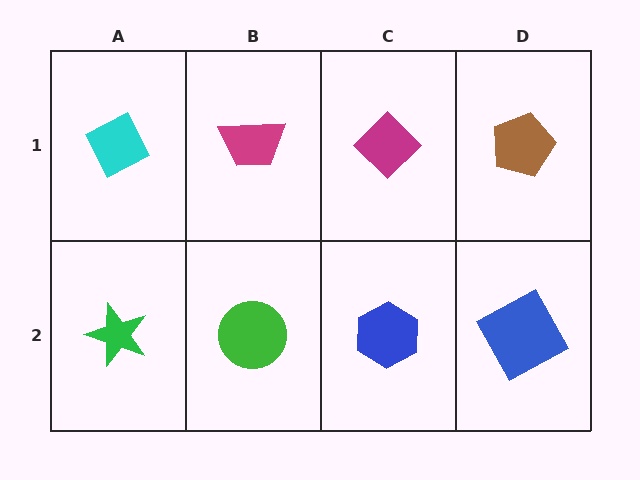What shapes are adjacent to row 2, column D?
A brown pentagon (row 1, column D), a blue hexagon (row 2, column C).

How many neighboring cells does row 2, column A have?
2.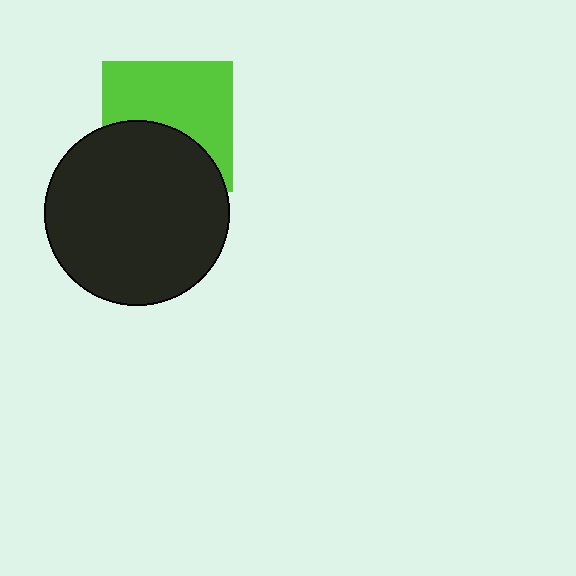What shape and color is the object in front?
The object in front is a black circle.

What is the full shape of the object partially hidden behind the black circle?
The partially hidden object is a lime square.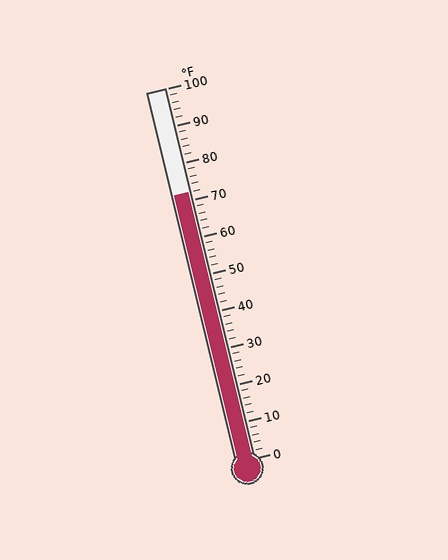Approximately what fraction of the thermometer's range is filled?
The thermometer is filled to approximately 70% of its range.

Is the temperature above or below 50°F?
The temperature is above 50°F.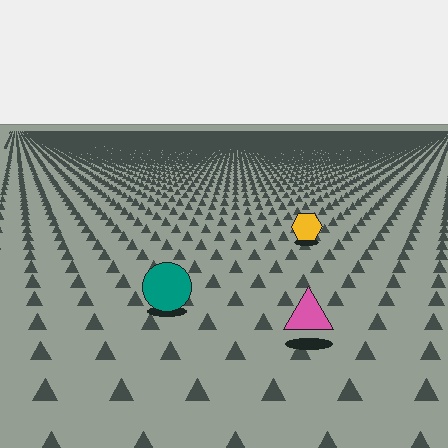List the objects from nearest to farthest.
From nearest to farthest: the pink triangle, the teal circle, the yellow hexagon.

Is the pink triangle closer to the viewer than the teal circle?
Yes. The pink triangle is closer — you can tell from the texture gradient: the ground texture is coarser near it.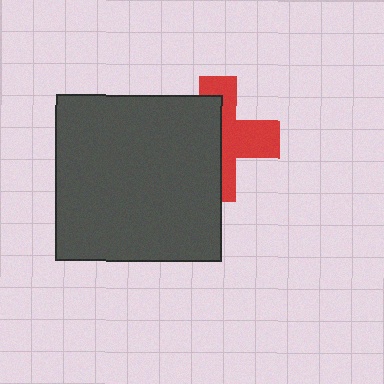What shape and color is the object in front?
The object in front is a dark gray square.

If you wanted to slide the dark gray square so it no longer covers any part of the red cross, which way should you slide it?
Slide it left — that is the most direct way to separate the two shapes.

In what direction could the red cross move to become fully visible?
The red cross could move right. That would shift it out from behind the dark gray square entirely.